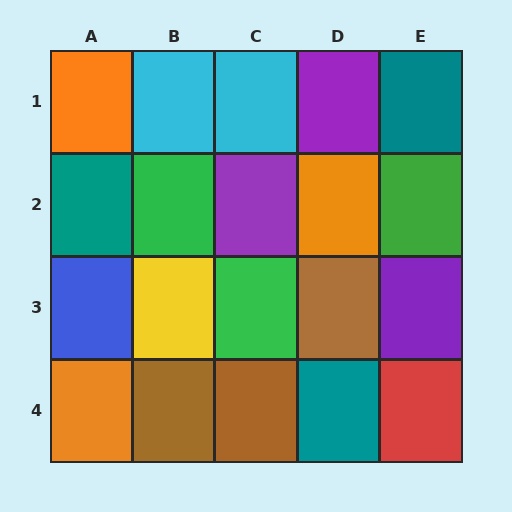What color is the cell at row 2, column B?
Green.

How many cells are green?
3 cells are green.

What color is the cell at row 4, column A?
Orange.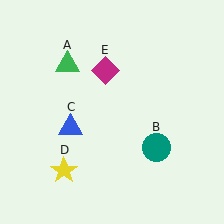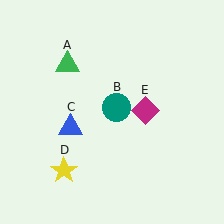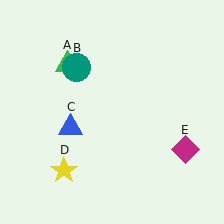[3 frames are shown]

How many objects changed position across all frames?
2 objects changed position: teal circle (object B), magenta diamond (object E).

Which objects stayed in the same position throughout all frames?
Green triangle (object A) and blue triangle (object C) and yellow star (object D) remained stationary.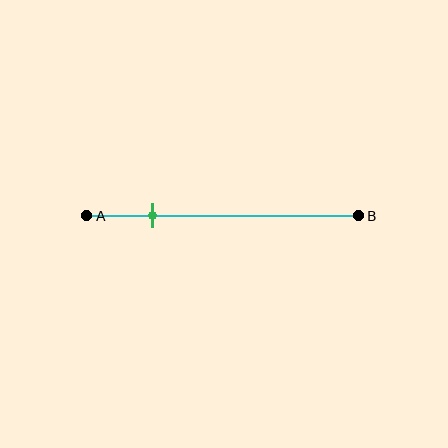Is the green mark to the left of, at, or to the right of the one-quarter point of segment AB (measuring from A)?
The green mark is approximately at the one-quarter point of segment AB.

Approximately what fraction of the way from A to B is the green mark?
The green mark is approximately 25% of the way from A to B.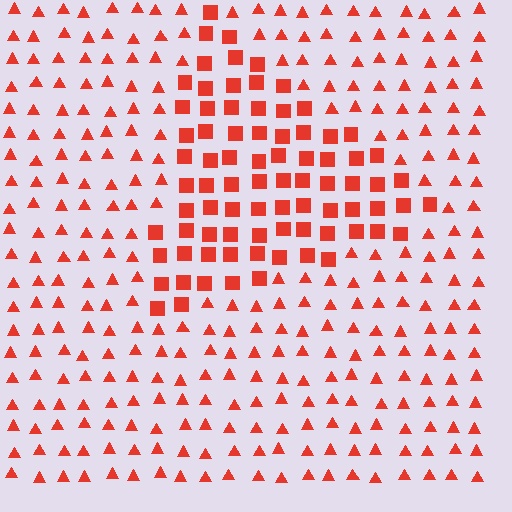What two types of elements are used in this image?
The image uses squares inside the triangle region and triangles outside it.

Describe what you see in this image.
The image is filled with small red elements arranged in a uniform grid. A triangle-shaped region contains squares, while the surrounding area contains triangles. The boundary is defined purely by the change in element shape.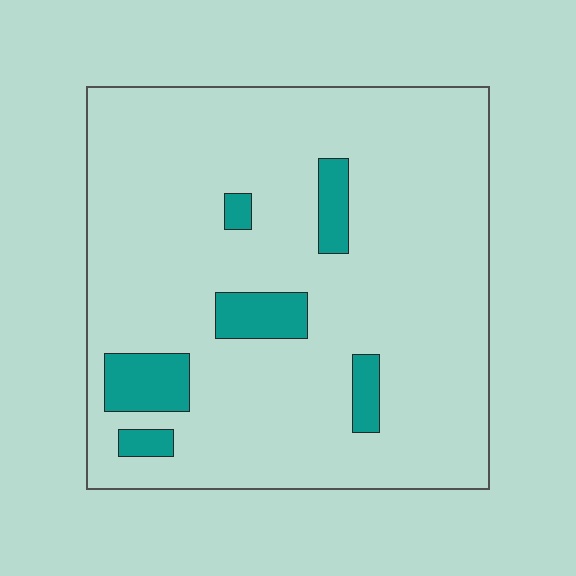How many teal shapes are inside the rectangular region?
6.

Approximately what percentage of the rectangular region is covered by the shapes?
Approximately 10%.